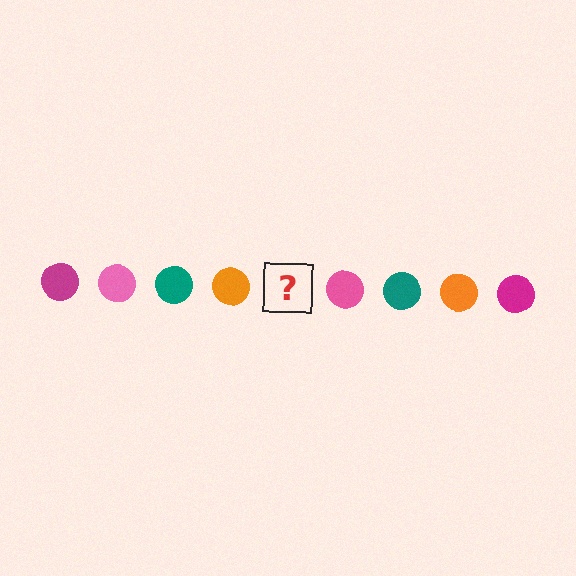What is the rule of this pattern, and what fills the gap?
The rule is that the pattern cycles through magenta, pink, teal, orange circles. The gap should be filled with a magenta circle.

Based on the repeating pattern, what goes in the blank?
The blank should be a magenta circle.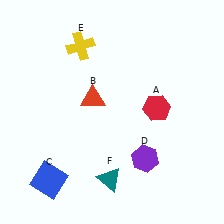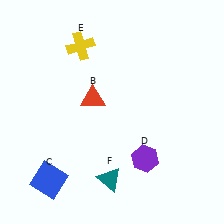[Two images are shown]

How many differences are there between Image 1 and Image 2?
There is 1 difference between the two images.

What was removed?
The red hexagon (A) was removed in Image 2.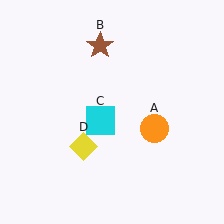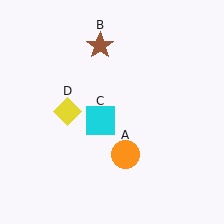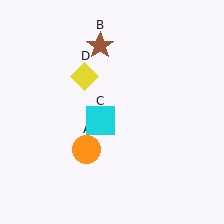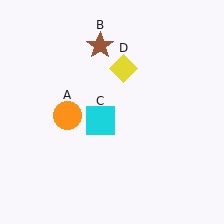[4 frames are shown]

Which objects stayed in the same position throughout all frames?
Brown star (object B) and cyan square (object C) remained stationary.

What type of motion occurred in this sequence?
The orange circle (object A), yellow diamond (object D) rotated clockwise around the center of the scene.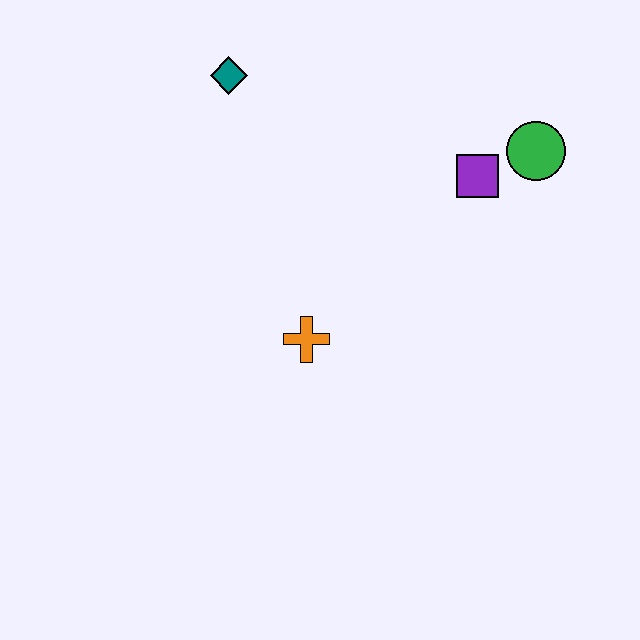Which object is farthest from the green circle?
The teal diamond is farthest from the green circle.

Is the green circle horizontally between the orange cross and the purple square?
No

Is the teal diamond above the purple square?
Yes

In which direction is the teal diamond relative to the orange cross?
The teal diamond is above the orange cross.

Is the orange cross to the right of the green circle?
No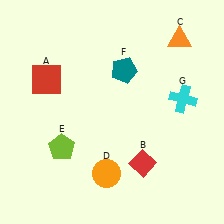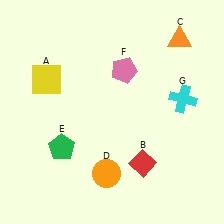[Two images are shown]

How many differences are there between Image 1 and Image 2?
There are 3 differences between the two images.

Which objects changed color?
A changed from red to yellow. E changed from lime to green. F changed from teal to pink.